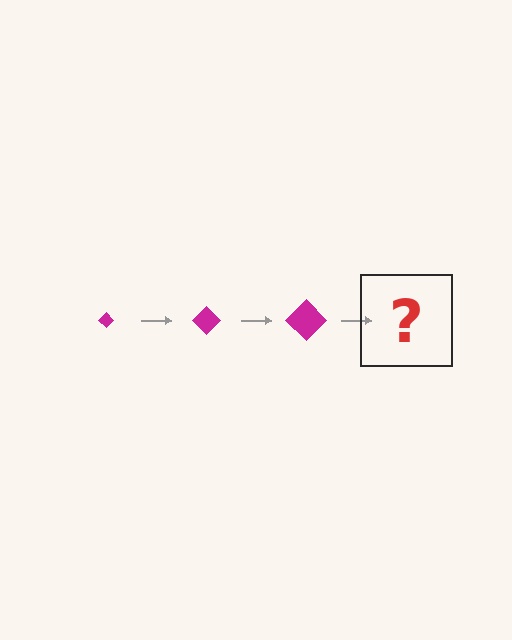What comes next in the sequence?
The next element should be a magenta diamond, larger than the previous one.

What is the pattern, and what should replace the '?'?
The pattern is that the diamond gets progressively larger each step. The '?' should be a magenta diamond, larger than the previous one.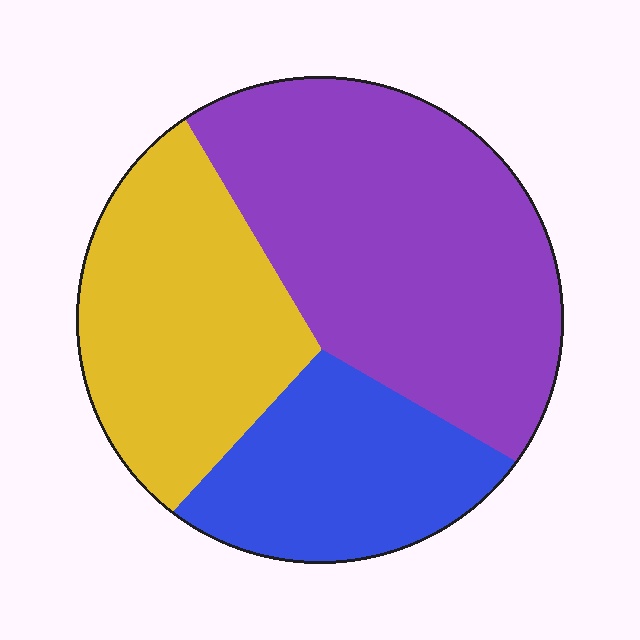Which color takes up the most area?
Purple, at roughly 45%.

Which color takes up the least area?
Blue, at roughly 25%.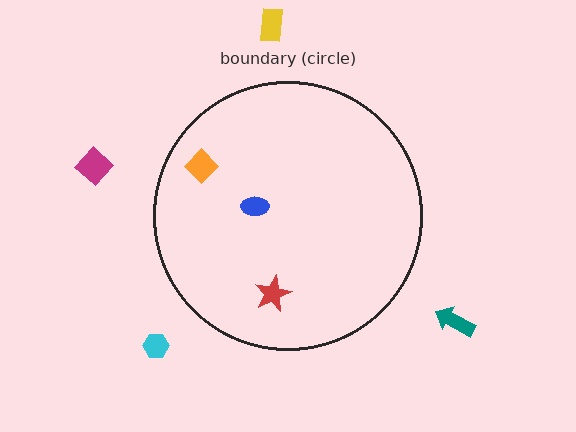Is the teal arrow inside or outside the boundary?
Outside.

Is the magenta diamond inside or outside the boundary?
Outside.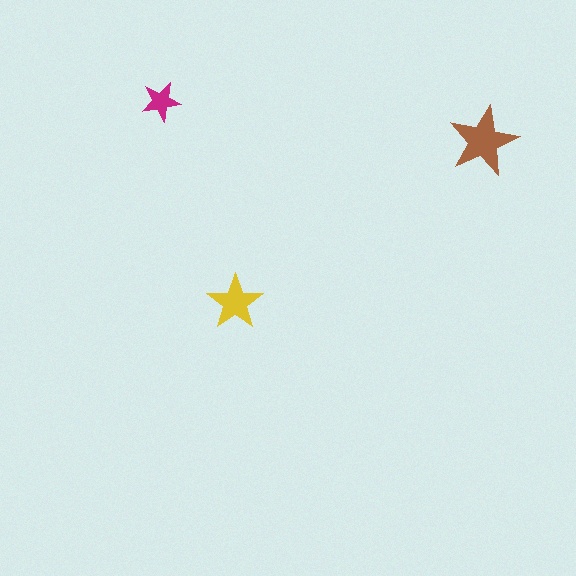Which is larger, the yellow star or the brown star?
The brown one.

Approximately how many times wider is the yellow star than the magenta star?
About 1.5 times wider.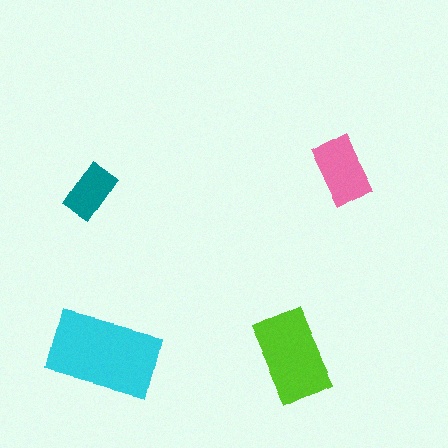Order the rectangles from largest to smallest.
the cyan one, the lime one, the pink one, the teal one.